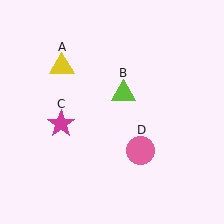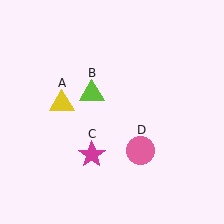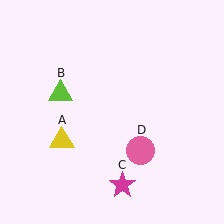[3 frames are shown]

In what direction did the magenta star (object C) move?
The magenta star (object C) moved down and to the right.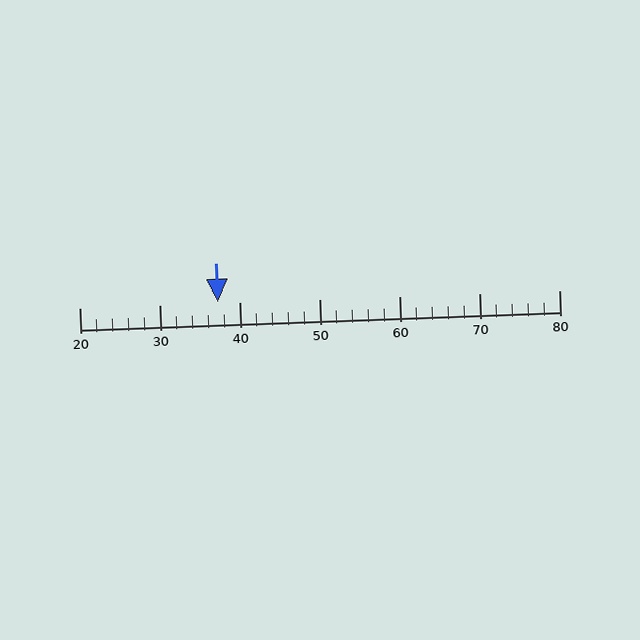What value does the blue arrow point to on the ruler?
The blue arrow points to approximately 37.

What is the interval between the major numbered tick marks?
The major tick marks are spaced 10 units apart.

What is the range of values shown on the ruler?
The ruler shows values from 20 to 80.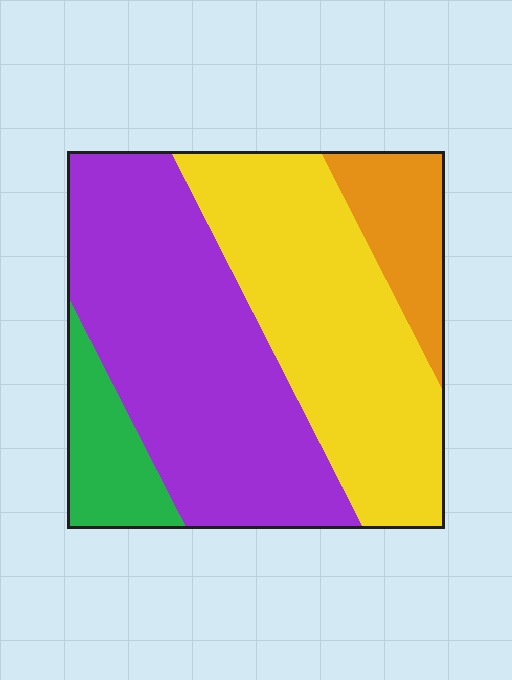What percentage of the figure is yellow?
Yellow covers around 35% of the figure.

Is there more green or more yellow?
Yellow.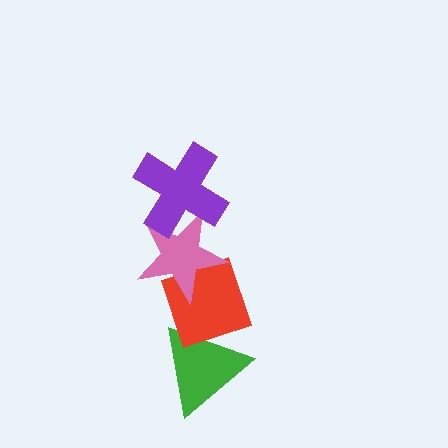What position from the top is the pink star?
The pink star is 2nd from the top.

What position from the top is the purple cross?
The purple cross is 1st from the top.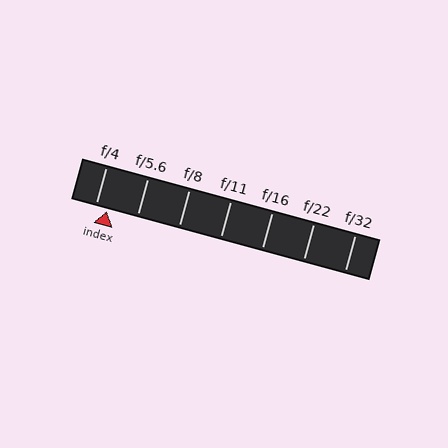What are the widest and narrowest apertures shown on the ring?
The widest aperture shown is f/4 and the narrowest is f/32.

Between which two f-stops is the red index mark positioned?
The index mark is between f/4 and f/5.6.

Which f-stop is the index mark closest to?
The index mark is closest to f/4.